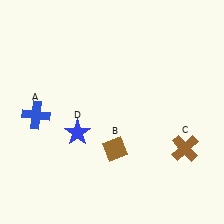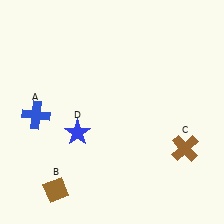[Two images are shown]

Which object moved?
The brown diamond (B) moved left.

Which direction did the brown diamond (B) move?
The brown diamond (B) moved left.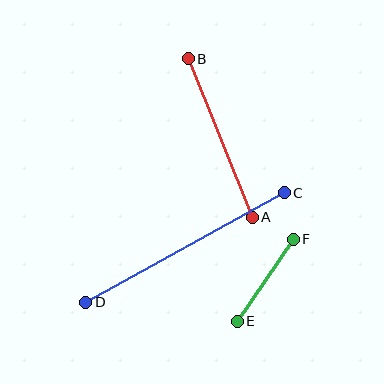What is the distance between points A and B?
The distance is approximately 171 pixels.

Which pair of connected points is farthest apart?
Points C and D are farthest apart.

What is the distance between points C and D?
The distance is approximately 226 pixels.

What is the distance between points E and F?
The distance is approximately 99 pixels.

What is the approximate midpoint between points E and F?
The midpoint is at approximately (265, 280) pixels.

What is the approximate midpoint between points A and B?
The midpoint is at approximately (220, 138) pixels.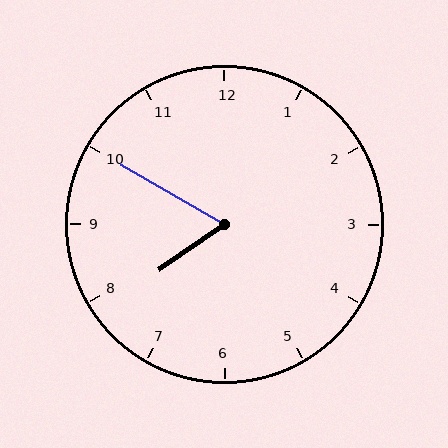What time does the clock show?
7:50.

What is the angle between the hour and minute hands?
Approximately 65 degrees.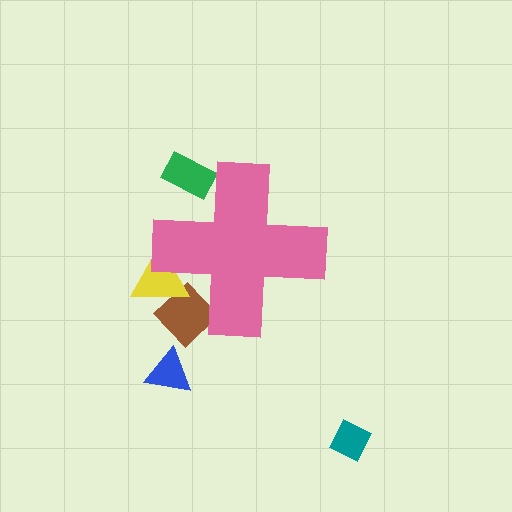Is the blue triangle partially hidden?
No, the blue triangle is fully visible.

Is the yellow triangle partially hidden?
Yes, the yellow triangle is partially hidden behind the pink cross.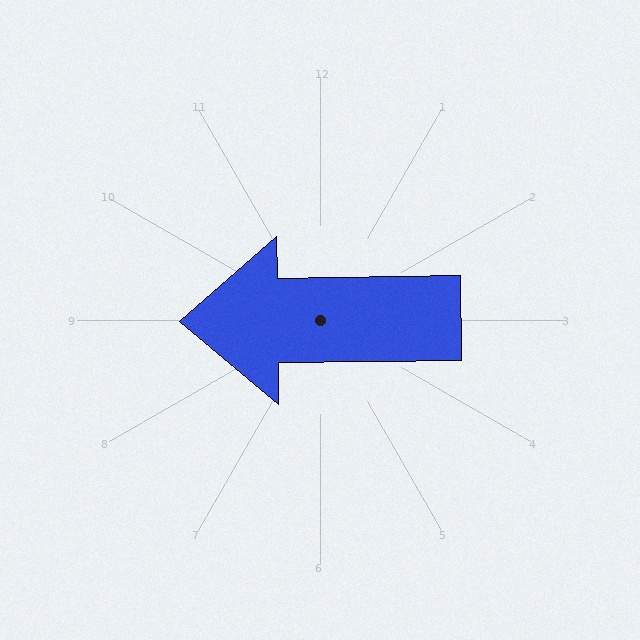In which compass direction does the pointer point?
West.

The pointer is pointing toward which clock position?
Roughly 9 o'clock.